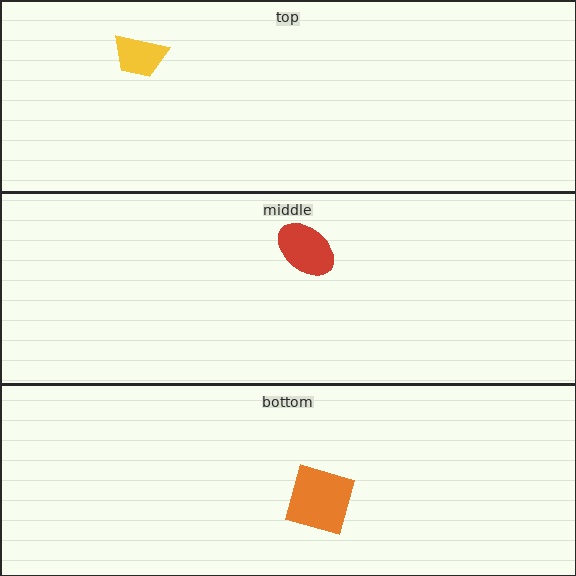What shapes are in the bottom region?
The orange square.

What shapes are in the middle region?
The red ellipse.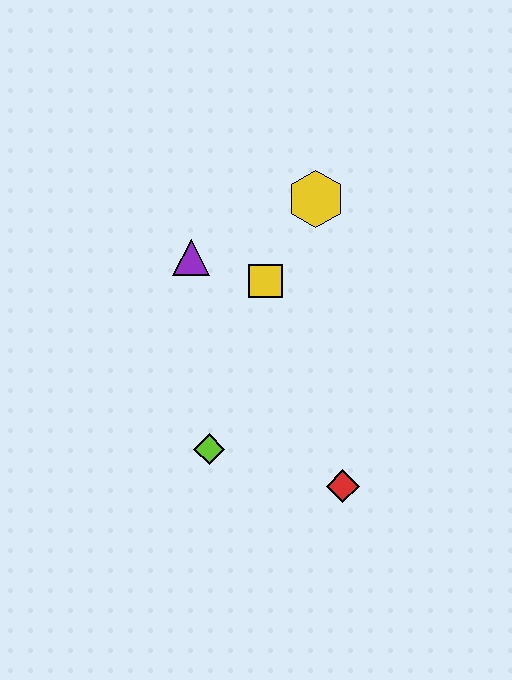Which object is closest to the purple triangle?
The yellow square is closest to the purple triangle.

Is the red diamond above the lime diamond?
No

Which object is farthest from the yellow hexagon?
The red diamond is farthest from the yellow hexagon.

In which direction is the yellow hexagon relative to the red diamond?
The yellow hexagon is above the red diamond.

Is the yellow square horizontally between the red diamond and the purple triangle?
Yes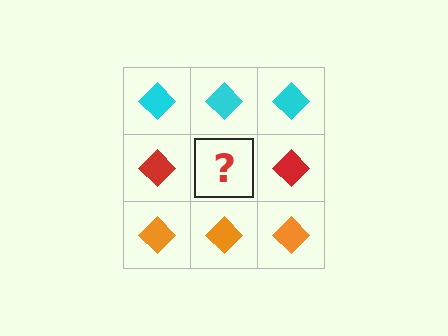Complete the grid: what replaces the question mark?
The question mark should be replaced with a red diamond.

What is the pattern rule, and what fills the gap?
The rule is that each row has a consistent color. The gap should be filled with a red diamond.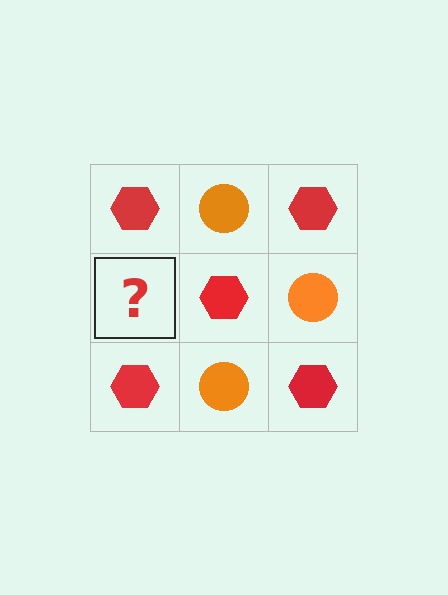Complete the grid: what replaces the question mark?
The question mark should be replaced with an orange circle.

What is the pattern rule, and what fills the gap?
The rule is that it alternates red hexagon and orange circle in a checkerboard pattern. The gap should be filled with an orange circle.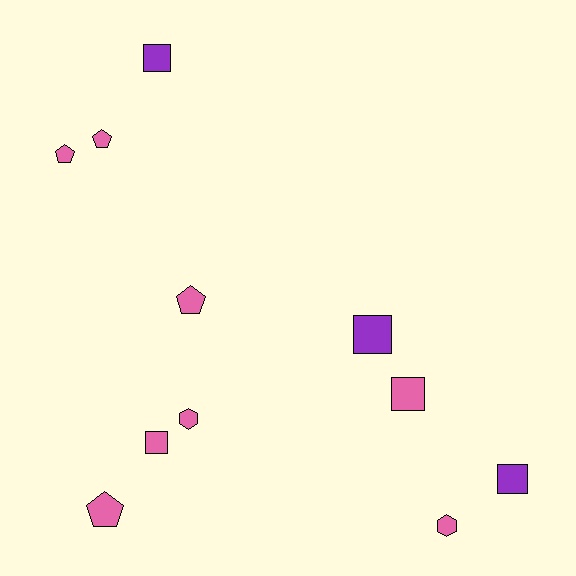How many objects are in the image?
There are 11 objects.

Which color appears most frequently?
Pink, with 8 objects.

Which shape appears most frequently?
Square, with 5 objects.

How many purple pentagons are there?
There are no purple pentagons.